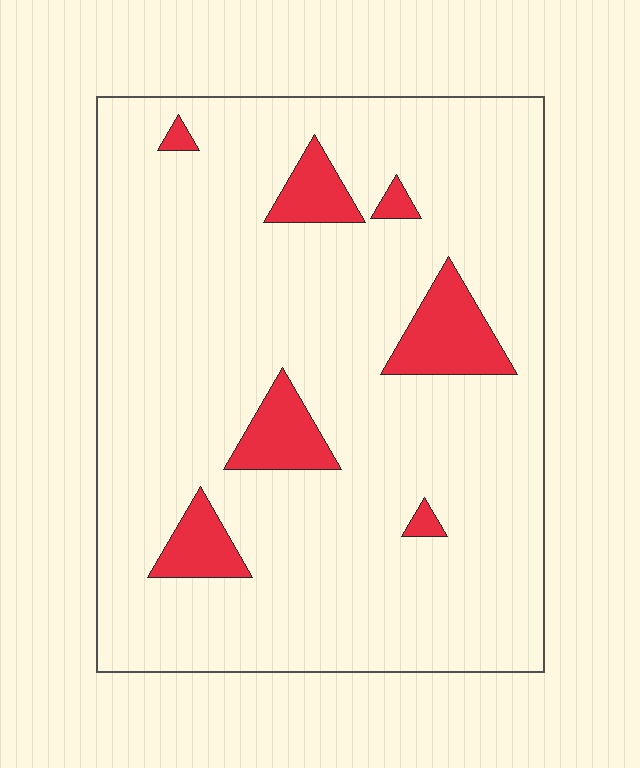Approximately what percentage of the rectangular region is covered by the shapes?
Approximately 10%.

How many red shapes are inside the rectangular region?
7.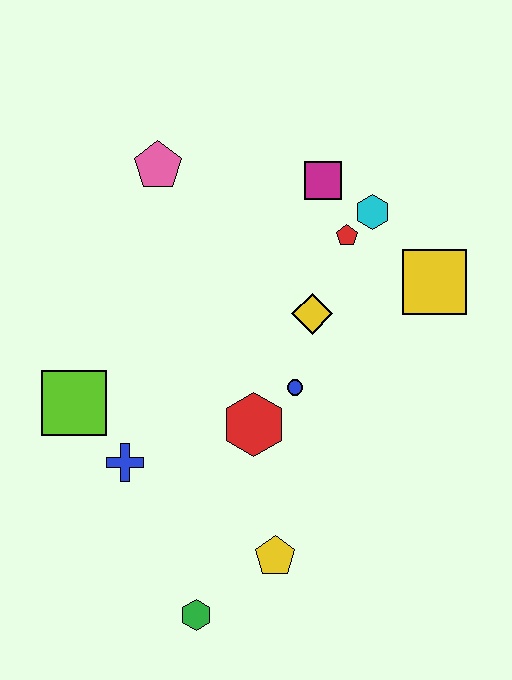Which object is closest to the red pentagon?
The cyan hexagon is closest to the red pentagon.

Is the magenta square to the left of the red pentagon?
Yes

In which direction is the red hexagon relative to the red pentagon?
The red hexagon is below the red pentagon.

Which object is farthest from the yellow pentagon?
The pink pentagon is farthest from the yellow pentagon.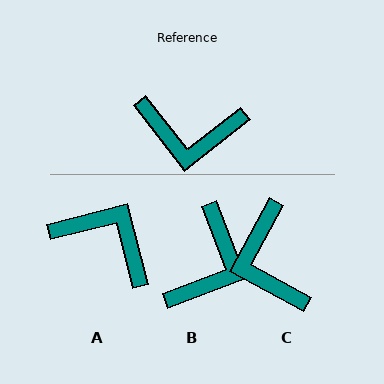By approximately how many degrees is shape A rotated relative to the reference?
Approximately 156 degrees counter-clockwise.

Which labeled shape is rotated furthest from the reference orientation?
A, about 156 degrees away.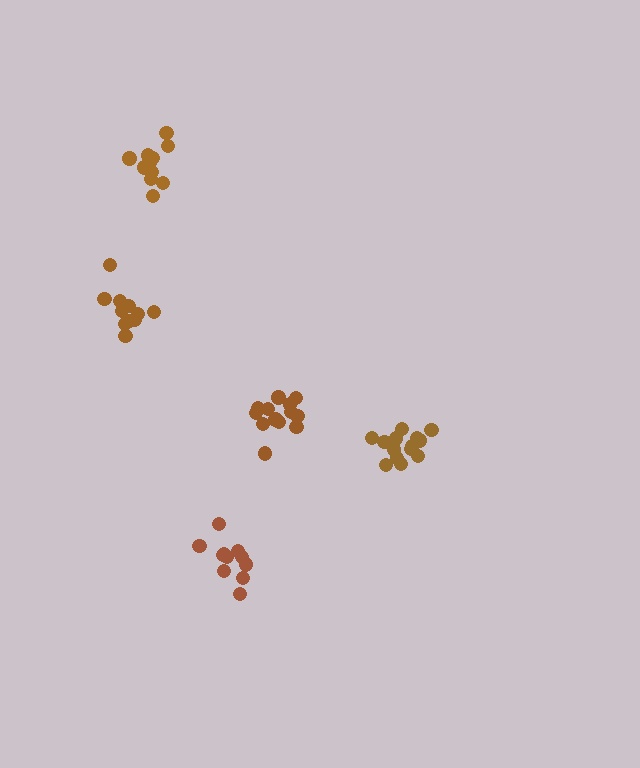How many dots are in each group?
Group 1: 13 dots, Group 2: 11 dots, Group 3: 11 dots, Group 4: 14 dots, Group 5: 14 dots (63 total).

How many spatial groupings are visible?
There are 5 spatial groupings.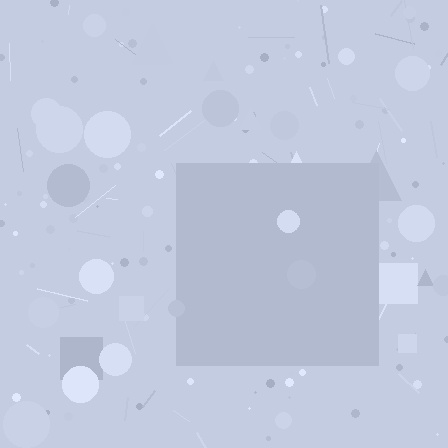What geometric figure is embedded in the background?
A square is embedded in the background.